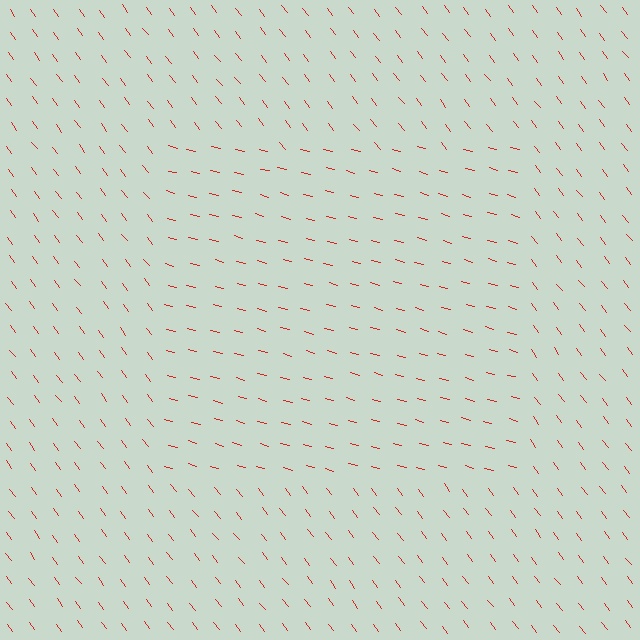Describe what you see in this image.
The image is filled with small red line segments. A rectangle region in the image has lines oriented differently from the surrounding lines, creating a visible texture boundary.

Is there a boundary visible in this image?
Yes, there is a texture boundary formed by a change in line orientation.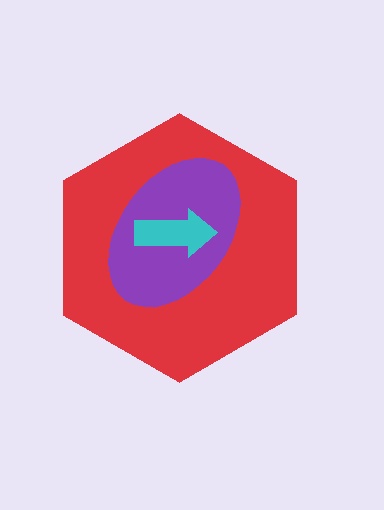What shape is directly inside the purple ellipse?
The cyan arrow.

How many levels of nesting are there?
3.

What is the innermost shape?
The cyan arrow.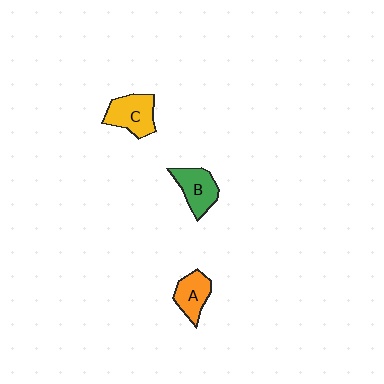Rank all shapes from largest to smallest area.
From largest to smallest: C (yellow), B (green), A (orange).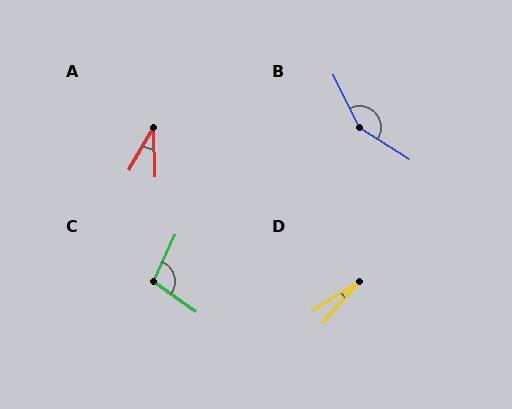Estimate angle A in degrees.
Approximately 32 degrees.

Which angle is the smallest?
D, at approximately 16 degrees.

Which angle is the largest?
B, at approximately 148 degrees.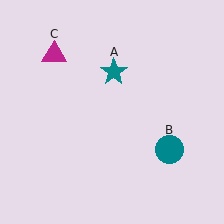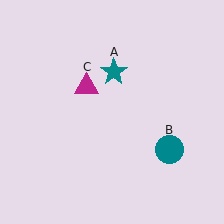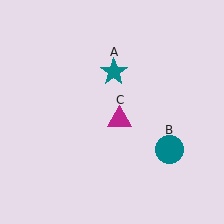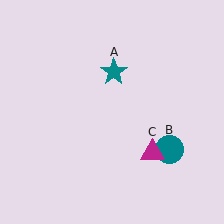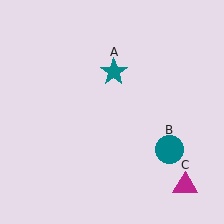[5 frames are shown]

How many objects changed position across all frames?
1 object changed position: magenta triangle (object C).